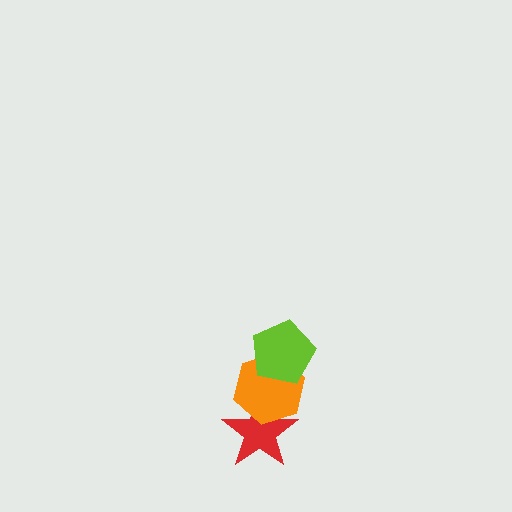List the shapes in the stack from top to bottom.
From top to bottom: the lime pentagon, the orange hexagon, the red star.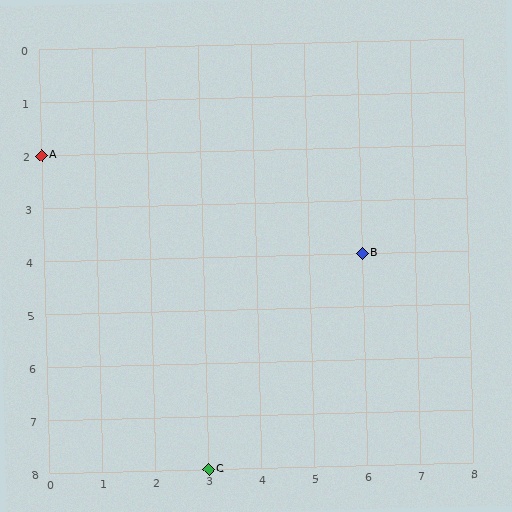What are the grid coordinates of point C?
Point C is at grid coordinates (3, 8).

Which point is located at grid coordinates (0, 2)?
Point A is at (0, 2).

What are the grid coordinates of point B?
Point B is at grid coordinates (6, 4).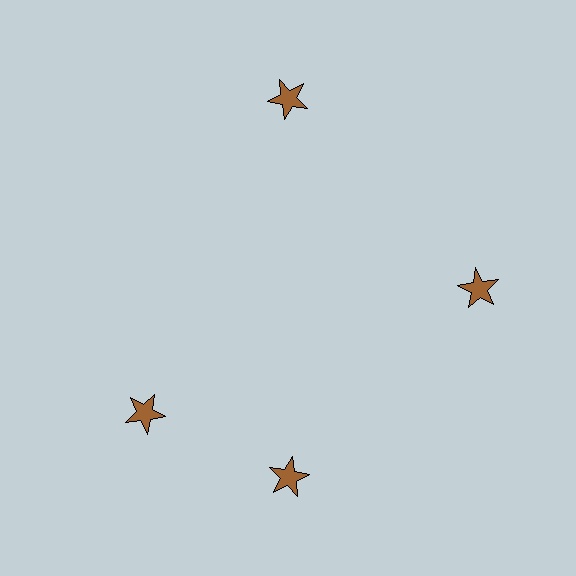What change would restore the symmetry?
The symmetry would be restored by rotating it back into even spacing with its neighbors so that all 4 stars sit at equal angles and equal distance from the center.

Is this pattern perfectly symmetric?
No. The 4 brown stars are arranged in a ring, but one element near the 9 o'clock position is rotated out of alignment along the ring, breaking the 4-fold rotational symmetry.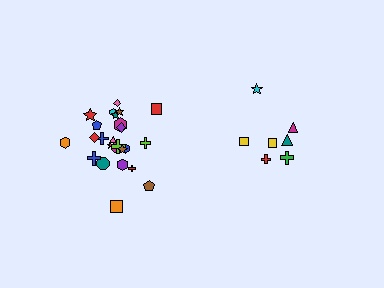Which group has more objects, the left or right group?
The left group.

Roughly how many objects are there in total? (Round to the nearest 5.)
Roughly 30 objects in total.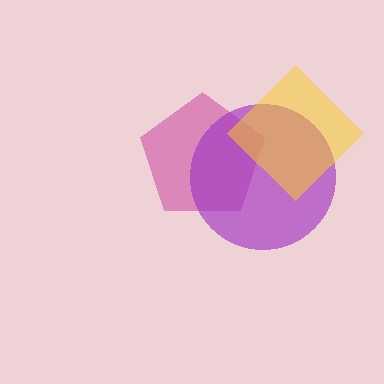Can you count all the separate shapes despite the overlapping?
Yes, there are 3 separate shapes.